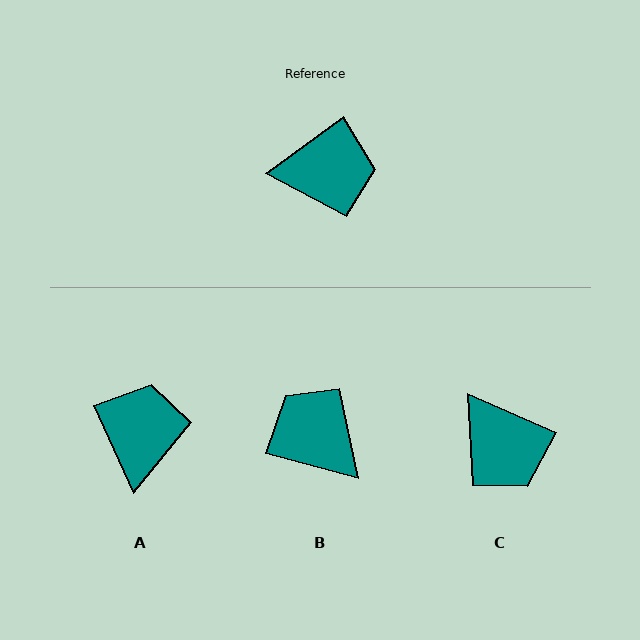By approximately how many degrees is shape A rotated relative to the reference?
Approximately 78 degrees counter-clockwise.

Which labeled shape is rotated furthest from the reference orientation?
B, about 130 degrees away.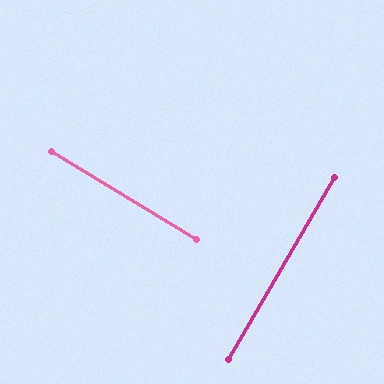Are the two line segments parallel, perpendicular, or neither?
Perpendicular — they meet at approximately 89°.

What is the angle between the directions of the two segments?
Approximately 89 degrees.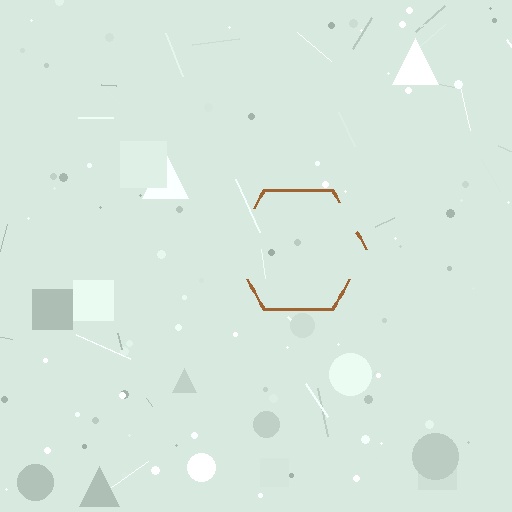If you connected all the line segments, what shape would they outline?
They would outline a hexagon.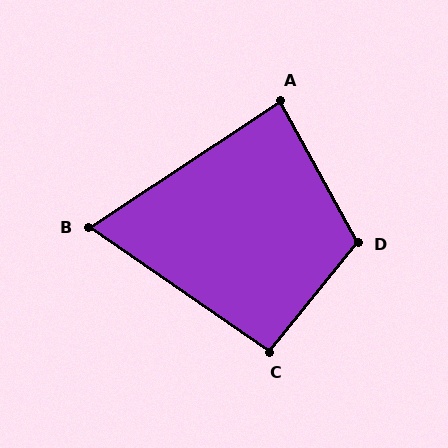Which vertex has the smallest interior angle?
B, at approximately 68 degrees.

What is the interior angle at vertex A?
Approximately 85 degrees (approximately right).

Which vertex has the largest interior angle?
D, at approximately 112 degrees.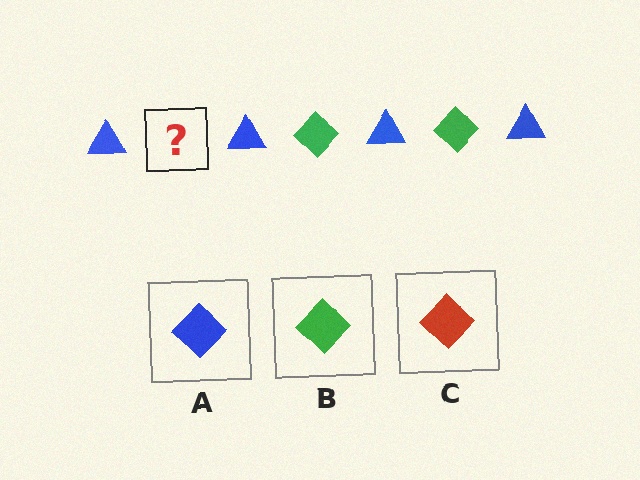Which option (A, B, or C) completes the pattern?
B.